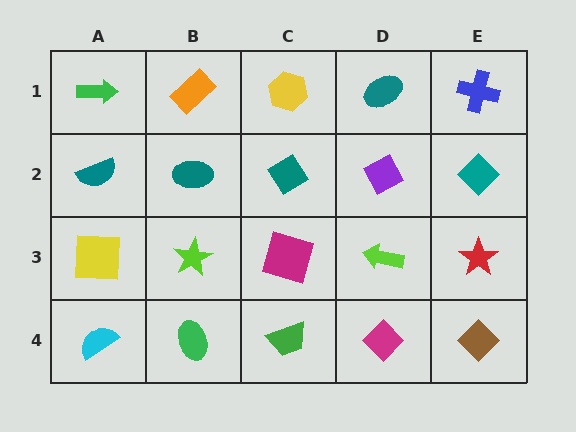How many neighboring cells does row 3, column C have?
4.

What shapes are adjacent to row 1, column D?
A purple diamond (row 2, column D), a yellow hexagon (row 1, column C), a blue cross (row 1, column E).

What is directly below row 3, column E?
A brown diamond.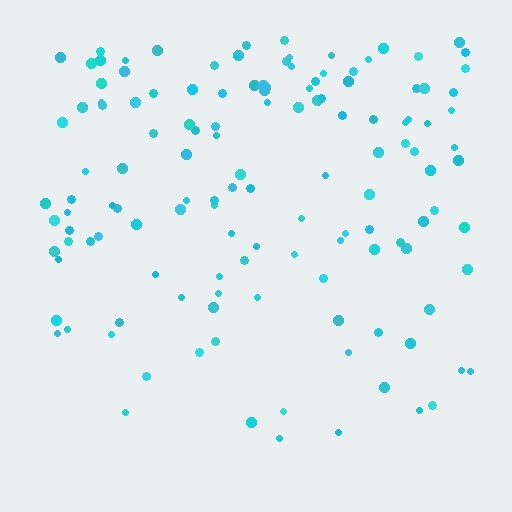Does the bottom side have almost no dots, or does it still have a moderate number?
Still a moderate number, just noticeably fewer than the top.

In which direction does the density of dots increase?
From bottom to top, with the top side densest.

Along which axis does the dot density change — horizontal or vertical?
Vertical.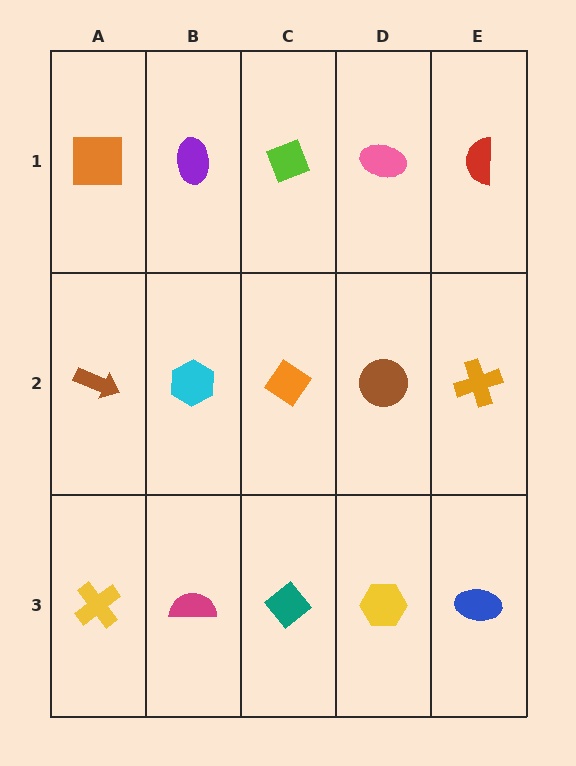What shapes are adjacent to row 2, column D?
A pink ellipse (row 1, column D), a yellow hexagon (row 3, column D), an orange diamond (row 2, column C), an orange cross (row 2, column E).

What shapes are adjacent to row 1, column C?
An orange diamond (row 2, column C), a purple ellipse (row 1, column B), a pink ellipse (row 1, column D).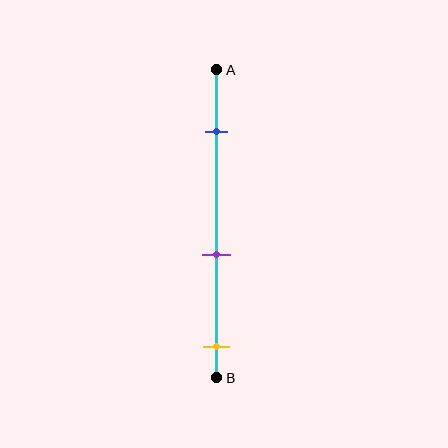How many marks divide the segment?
There are 3 marks dividing the segment.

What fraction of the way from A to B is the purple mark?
The purple mark is approximately 60% (0.6) of the way from A to B.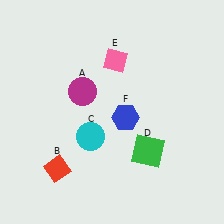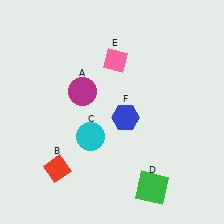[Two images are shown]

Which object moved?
The green square (D) moved down.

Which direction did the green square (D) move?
The green square (D) moved down.